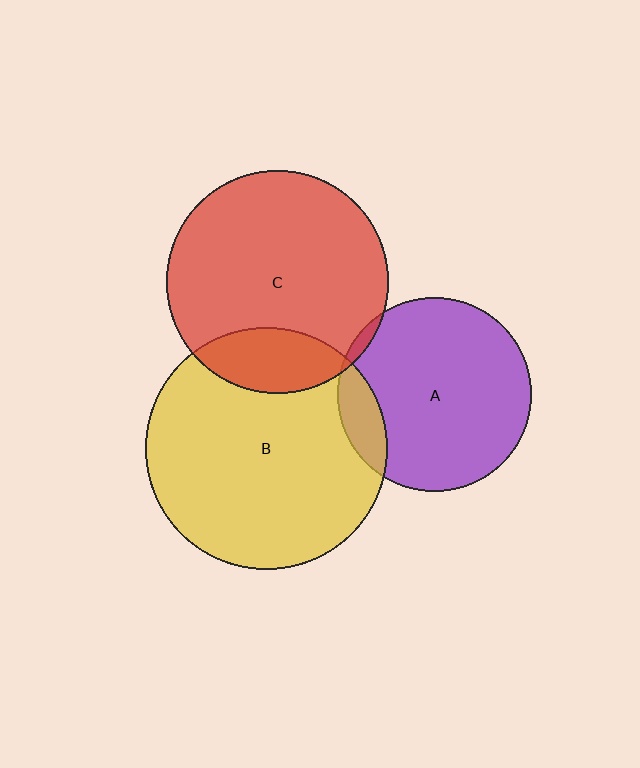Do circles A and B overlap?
Yes.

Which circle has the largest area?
Circle B (yellow).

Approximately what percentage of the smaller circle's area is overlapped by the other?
Approximately 10%.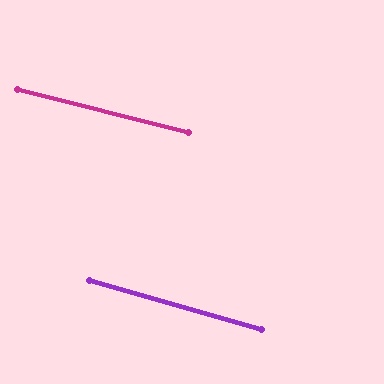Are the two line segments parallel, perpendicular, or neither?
Parallel — their directions differ by only 1.9°.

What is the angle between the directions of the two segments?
Approximately 2 degrees.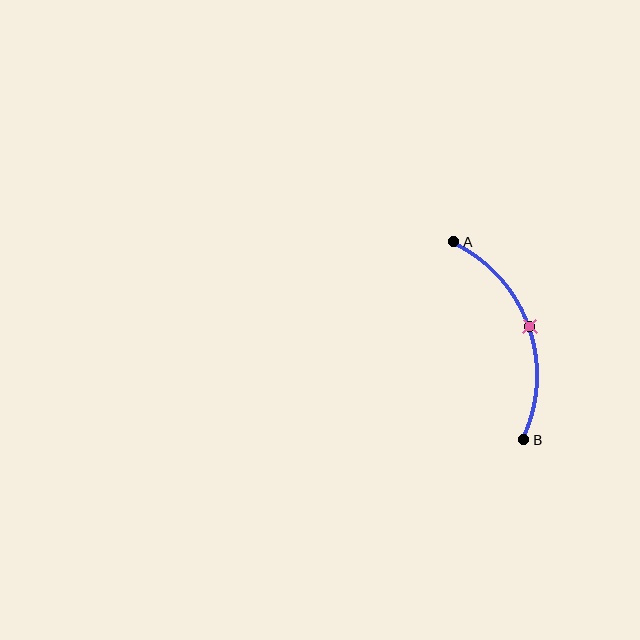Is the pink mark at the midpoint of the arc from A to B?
Yes. The pink mark lies on the arc at equal arc-length from both A and B — it is the arc midpoint.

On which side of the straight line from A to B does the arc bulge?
The arc bulges to the right of the straight line connecting A and B.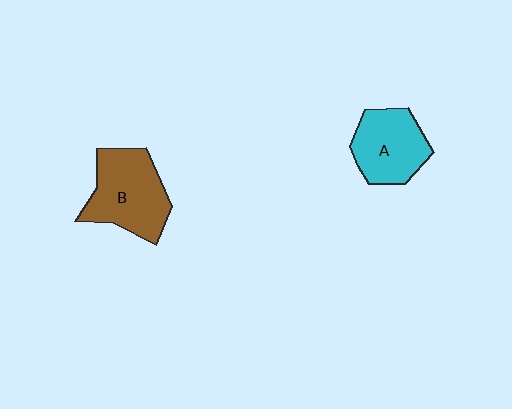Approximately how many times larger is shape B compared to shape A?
Approximately 1.2 times.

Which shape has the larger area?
Shape B (brown).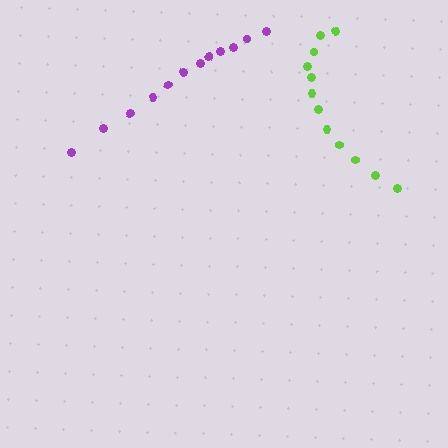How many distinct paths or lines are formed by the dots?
There are 2 distinct paths.